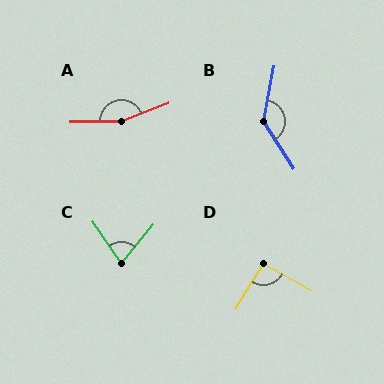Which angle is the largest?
A, at approximately 159 degrees.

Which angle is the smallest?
C, at approximately 74 degrees.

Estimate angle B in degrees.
Approximately 137 degrees.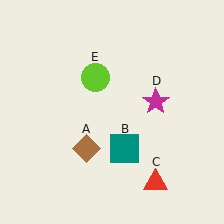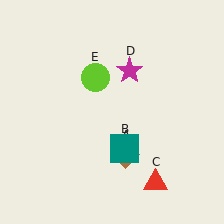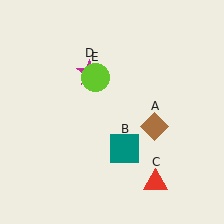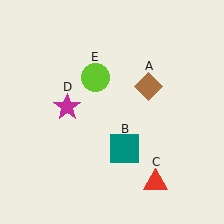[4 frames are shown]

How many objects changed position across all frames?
2 objects changed position: brown diamond (object A), magenta star (object D).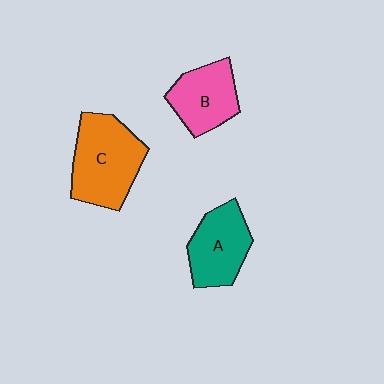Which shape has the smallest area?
Shape B (pink).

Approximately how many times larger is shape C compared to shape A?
Approximately 1.3 times.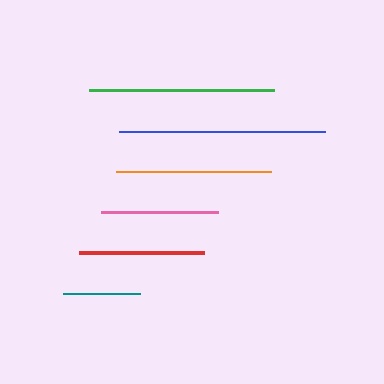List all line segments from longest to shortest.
From longest to shortest: blue, green, orange, red, pink, teal.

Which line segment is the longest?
The blue line is the longest at approximately 206 pixels.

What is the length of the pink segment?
The pink segment is approximately 116 pixels long.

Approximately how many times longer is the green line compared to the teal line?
The green line is approximately 2.4 times the length of the teal line.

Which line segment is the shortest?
The teal line is the shortest at approximately 77 pixels.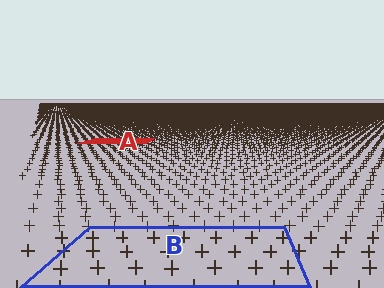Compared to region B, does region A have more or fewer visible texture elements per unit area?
Region A has more texture elements per unit area — they are packed more densely because it is farther away.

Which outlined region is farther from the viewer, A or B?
Region A is farther from the viewer — the texture elements inside it appear smaller and more densely packed.